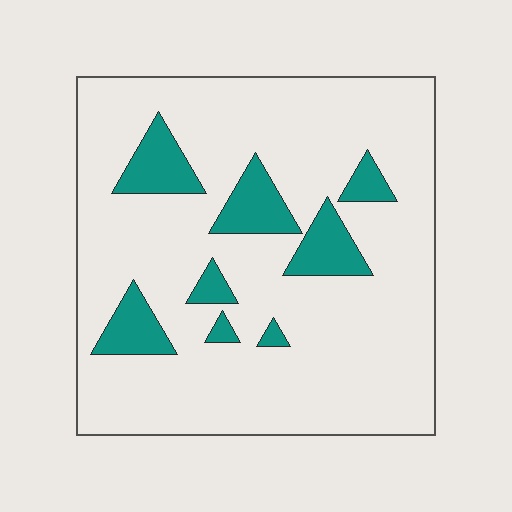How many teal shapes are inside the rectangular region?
8.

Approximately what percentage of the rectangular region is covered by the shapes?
Approximately 15%.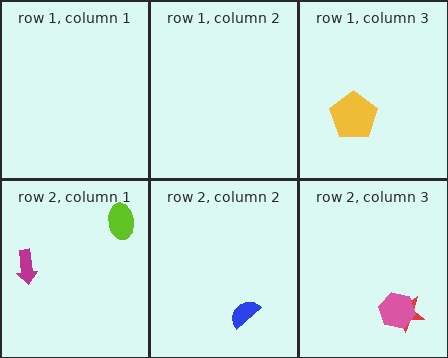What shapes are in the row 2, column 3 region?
The red star, the pink hexagon.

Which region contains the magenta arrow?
The row 2, column 1 region.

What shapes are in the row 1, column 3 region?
The yellow pentagon.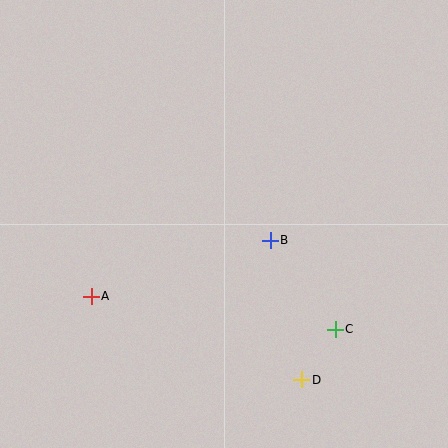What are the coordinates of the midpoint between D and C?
The midpoint between D and C is at (319, 355).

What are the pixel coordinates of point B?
Point B is at (270, 240).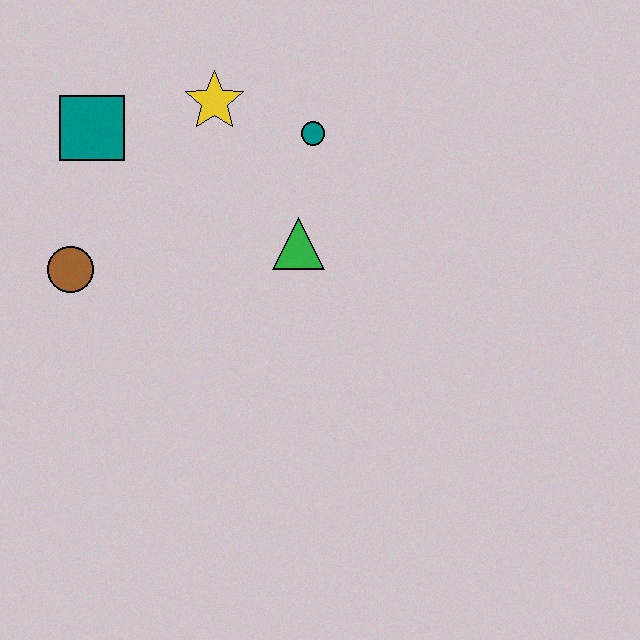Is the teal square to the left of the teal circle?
Yes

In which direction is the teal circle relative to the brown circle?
The teal circle is to the right of the brown circle.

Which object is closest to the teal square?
The yellow star is closest to the teal square.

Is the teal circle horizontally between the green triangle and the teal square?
No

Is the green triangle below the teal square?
Yes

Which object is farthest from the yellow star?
The brown circle is farthest from the yellow star.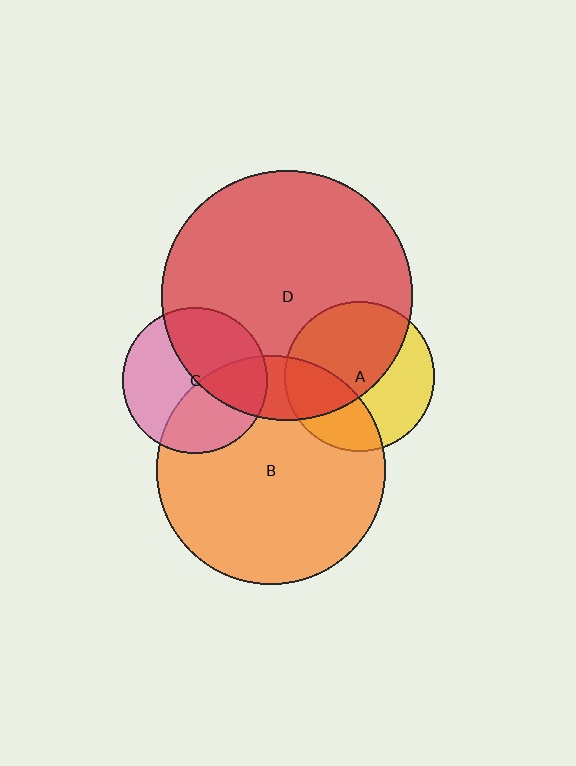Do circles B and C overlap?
Yes.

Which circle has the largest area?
Circle D (red).